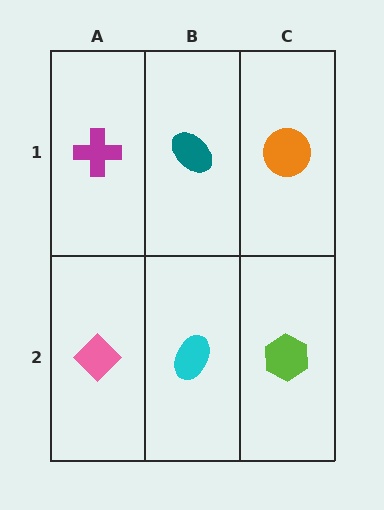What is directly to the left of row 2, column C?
A cyan ellipse.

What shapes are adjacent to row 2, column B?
A teal ellipse (row 1, column B), a pink diamond (row 2, column A), a lime hexagon (row 2, column C).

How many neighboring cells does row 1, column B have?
3.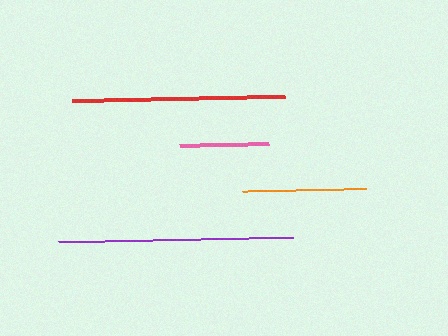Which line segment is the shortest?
The pink line is the shortest at approximately 89 pixels.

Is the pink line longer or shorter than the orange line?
The orange line is longer than the pink line.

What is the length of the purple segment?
The purple segment is approximately 235 pixels long.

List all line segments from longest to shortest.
From longest to shortest: purple, red, orange, pink.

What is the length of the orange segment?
The orange segment is approximately 125 pixels long.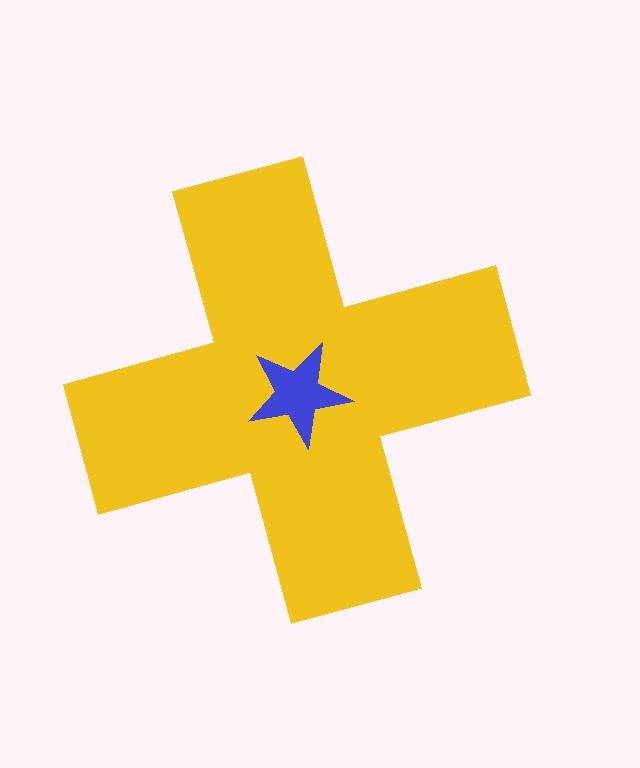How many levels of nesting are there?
2.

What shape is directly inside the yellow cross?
The blue star.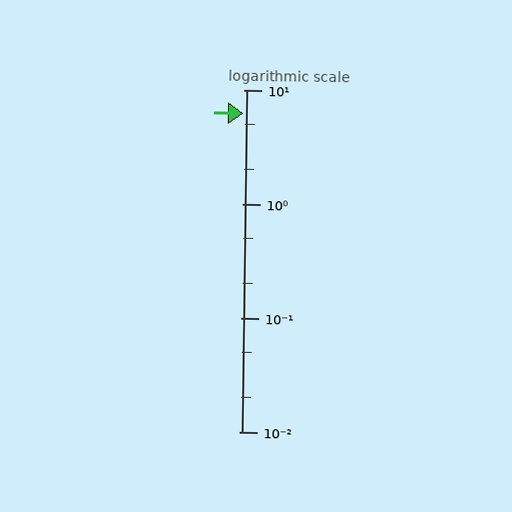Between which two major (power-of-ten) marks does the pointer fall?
The pointer is between 1 and 10.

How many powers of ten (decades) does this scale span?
The scale spans 3 decades, from 0.01 to 10.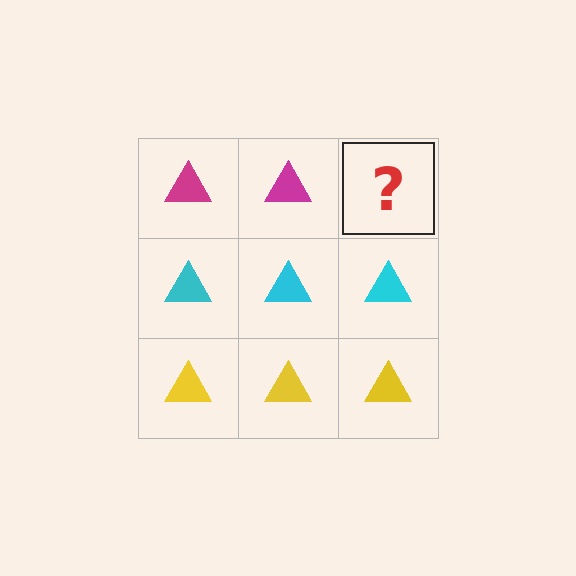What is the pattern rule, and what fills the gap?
The rule is that each row has a consistent color. The gap should be filled with a magenta triangle.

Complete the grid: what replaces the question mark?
The question mark should be replaced with a magenta triangle.